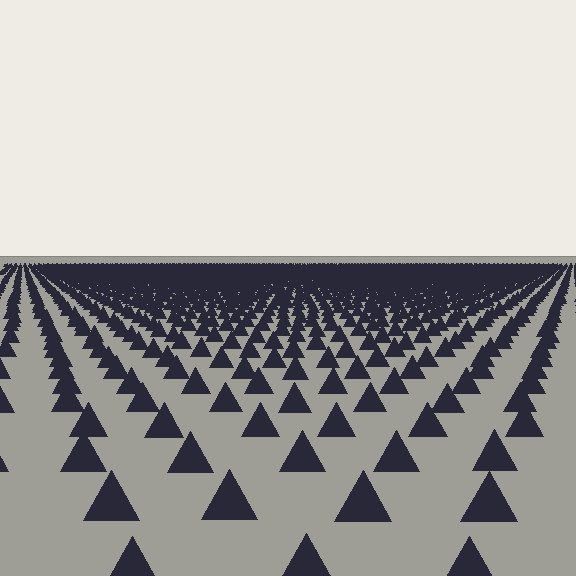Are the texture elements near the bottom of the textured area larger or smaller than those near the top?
Larger. Near the bottom, elements are closer to the viewer and appear at a bigger on-screen size.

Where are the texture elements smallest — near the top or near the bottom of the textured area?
Near the top.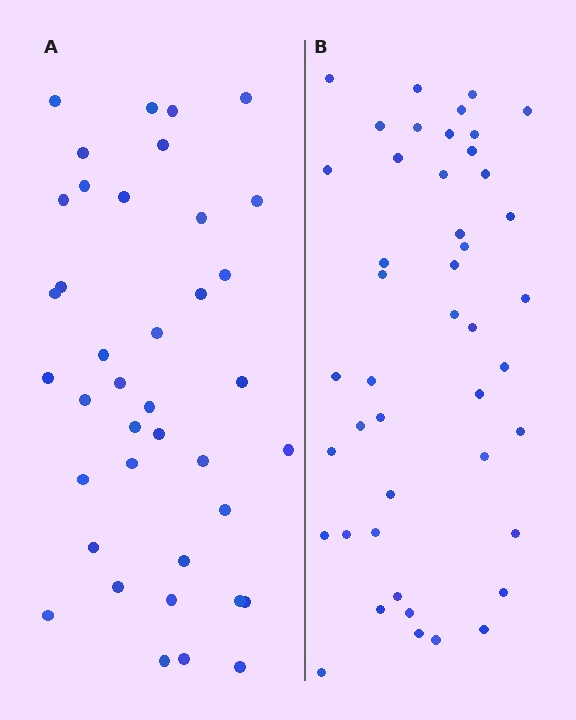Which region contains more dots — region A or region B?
Region B (the right region) has more dots.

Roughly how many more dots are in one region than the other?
Region B has about 6 more dots than region A.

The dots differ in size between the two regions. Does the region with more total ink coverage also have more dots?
No. Region A has more total ink coverage because its dots are larger, but region B actually contains more individual dots. Total area can be misleading — the number of items is what matters here.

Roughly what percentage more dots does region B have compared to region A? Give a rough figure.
About 15% more.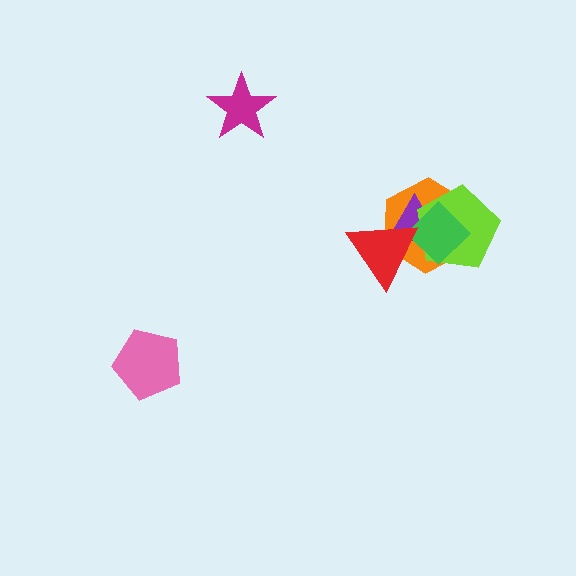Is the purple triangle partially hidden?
Yes, it is partially covered by another shape.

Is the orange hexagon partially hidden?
Yes, it is partially covered by another shape.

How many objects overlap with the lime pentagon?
4 objects overlap with the lime pentagon.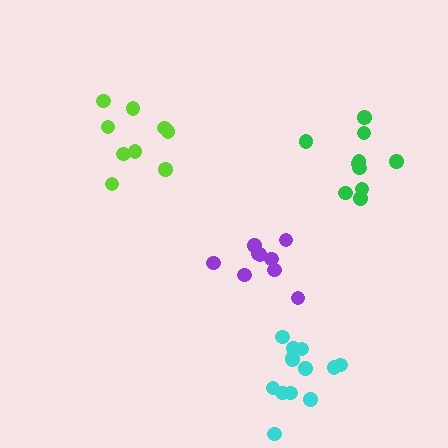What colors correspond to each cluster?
The clusters are colored: green, cyan, purple, lime.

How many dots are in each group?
Group 1: 10 dots, Group 2: 13 dots, Group 3: 9 dots, Group 4: 9 dots (41 total).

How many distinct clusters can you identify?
There are 4 distinct clusters.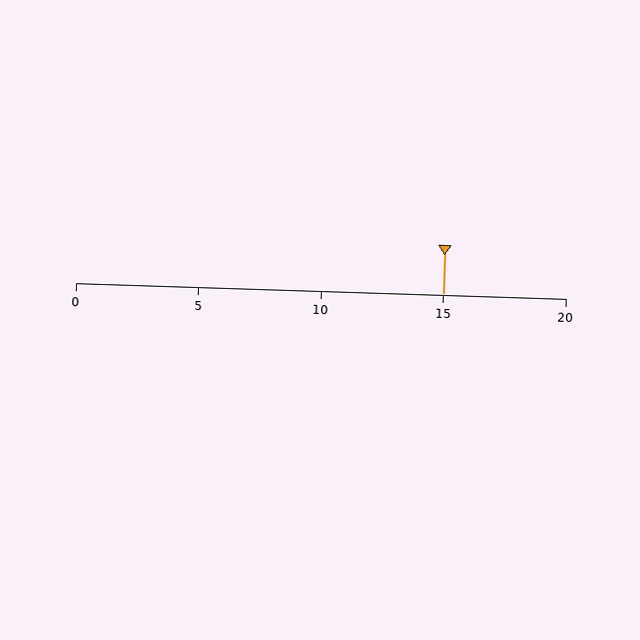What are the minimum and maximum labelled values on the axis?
The axis runs from 0 to 20.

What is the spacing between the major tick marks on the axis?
The major ticks are spaced 5 apart.